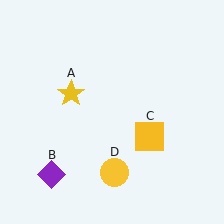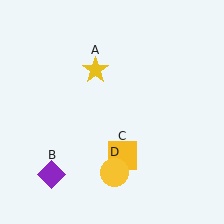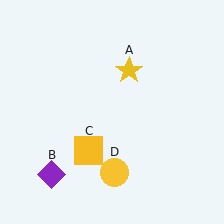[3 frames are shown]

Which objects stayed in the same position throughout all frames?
Purple diamond (object B) and yellow circle (object D) remained stationary.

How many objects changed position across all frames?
2 objects changed position: yellow star (object A), yellow square (object C).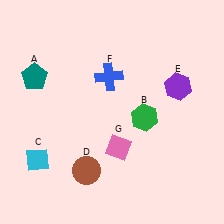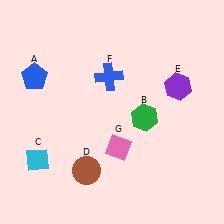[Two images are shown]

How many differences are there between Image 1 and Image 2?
There is 1 difference between the two images.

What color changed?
The pentagon (A) changed from teal in Image 1 to blue in Image 2.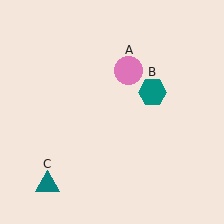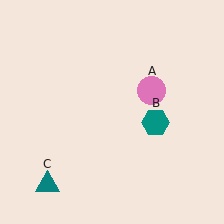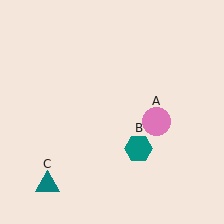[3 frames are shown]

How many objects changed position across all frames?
2 objects changed position: pink circle (object A), teal hexagon (object B).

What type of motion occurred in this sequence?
The pink circle (object A), teal hexagon (object B) rotated clockwise around the center of the scene.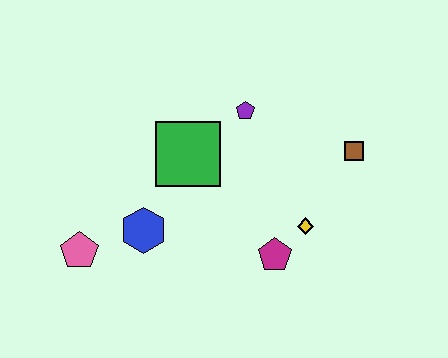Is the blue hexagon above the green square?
No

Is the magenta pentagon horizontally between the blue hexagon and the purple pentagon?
No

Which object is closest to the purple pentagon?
The green square is closest to the purple pentagon.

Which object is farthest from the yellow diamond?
The pink pentagon is farthest from the yellow diamond.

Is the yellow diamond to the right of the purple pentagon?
Yes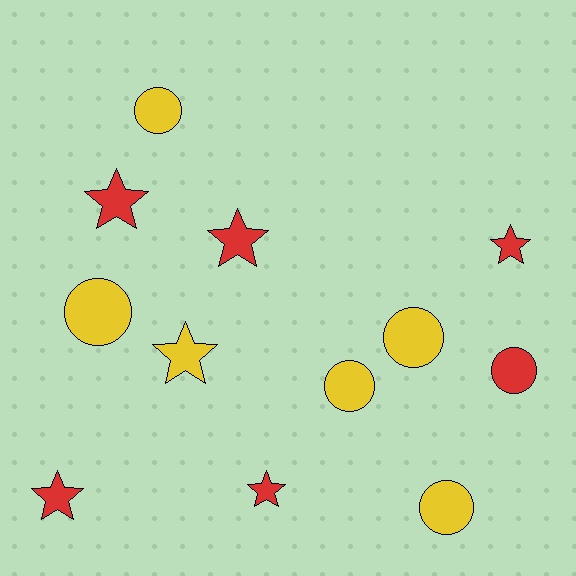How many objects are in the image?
There are 12 objects.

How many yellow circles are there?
There are 5 yellow circles.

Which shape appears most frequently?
Circle, with 6 objects.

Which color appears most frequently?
Red, with 6 objects.